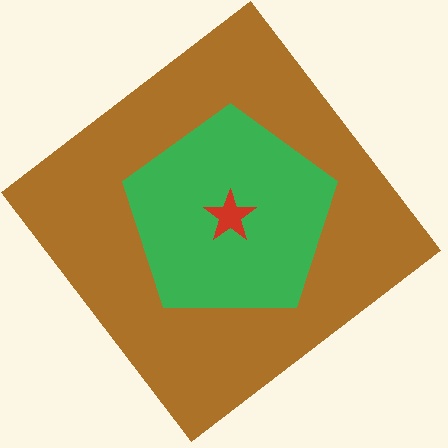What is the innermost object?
The red star.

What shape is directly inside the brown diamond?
The green pentagon.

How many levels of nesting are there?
3.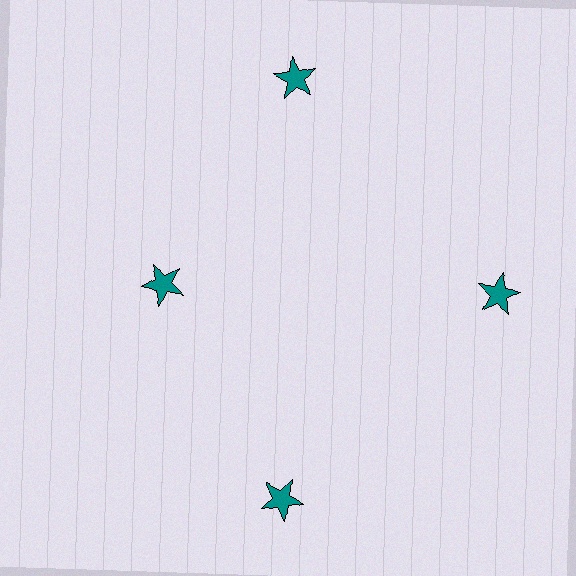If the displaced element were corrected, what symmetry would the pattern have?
It would have 4-fold rotational symmetry — the pattern would map onto itself every 90 degrees.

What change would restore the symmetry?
The symmetry would be restored by moving it outward, back onto the ring so that all 4 stars sit at equal angles and equal distance from the center.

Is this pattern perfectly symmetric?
No. The 4 teal stars are arranged in a ring, but one element near the 9 o'clock position is pulled inward toward the center, breaking the 4-fold rotational symmetry.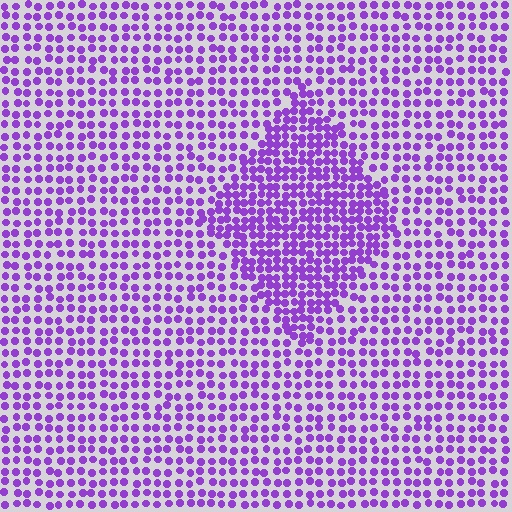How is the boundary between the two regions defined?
The boundary is defined by a change in element density (approximately 1.7x ratio). All elements are the same color, size, and shape.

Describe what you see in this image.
The image contains small purple elements arranged at two different densities. A diamond-shaped region is visible where the elements are more densely packed than the surrounding area.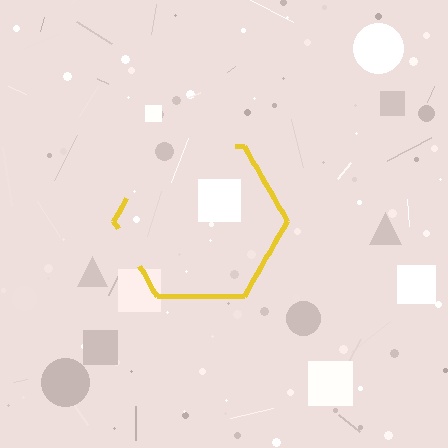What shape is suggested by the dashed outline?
The dashed outline suggests a hexagon.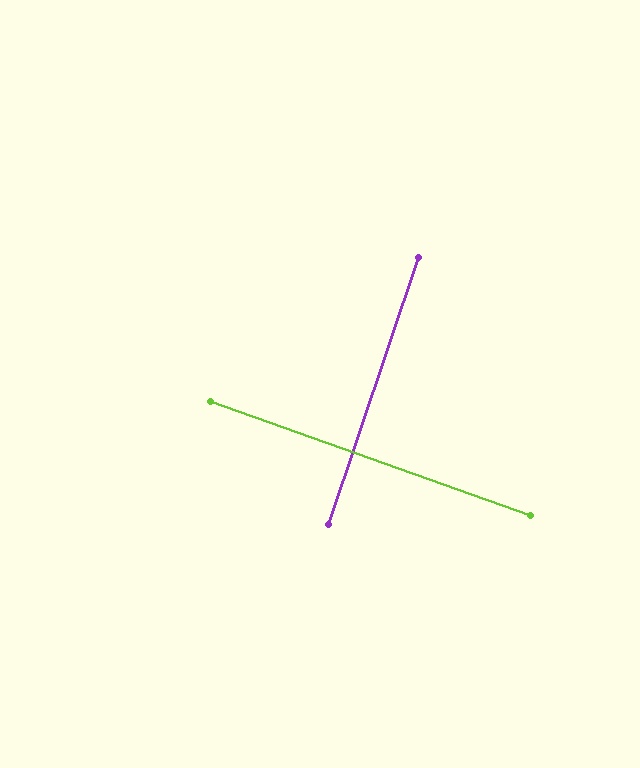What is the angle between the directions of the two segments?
Approximately 89 degrees.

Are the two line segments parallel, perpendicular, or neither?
Perpendicular — they meet at approximately 89°.